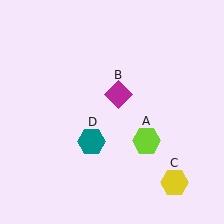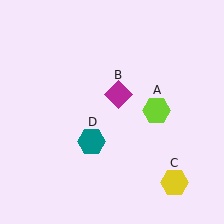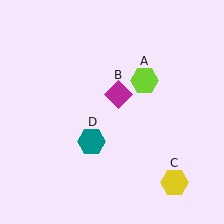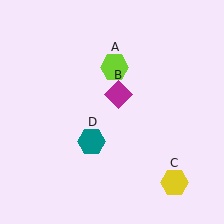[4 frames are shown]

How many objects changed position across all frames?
1 object changed position: lime hexagon (object A).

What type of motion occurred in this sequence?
The lime hexagon (object A) rotated counterclockwise around the center of the scene.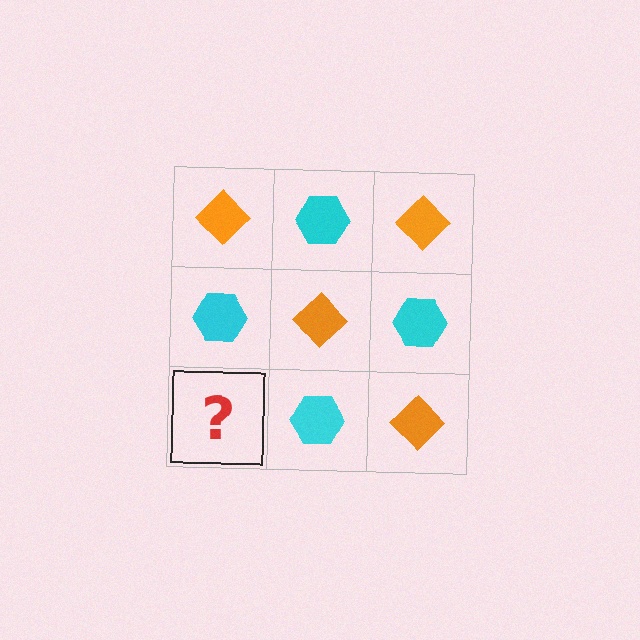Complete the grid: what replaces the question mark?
The question mark should be replaced with an orange diamond.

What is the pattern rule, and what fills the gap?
The rule is that it alternates orange diamond and cyan hexagon in a checkerboard pattern. The gap should be filled with an orange diamond.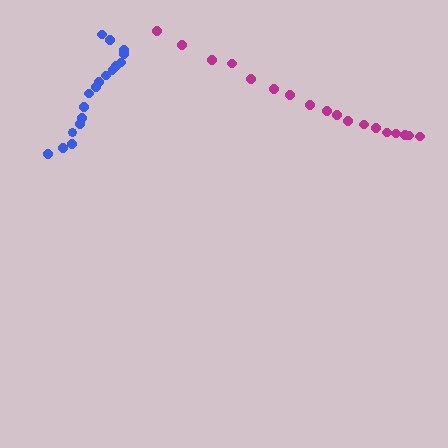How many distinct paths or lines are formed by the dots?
There are 2 distinct paths.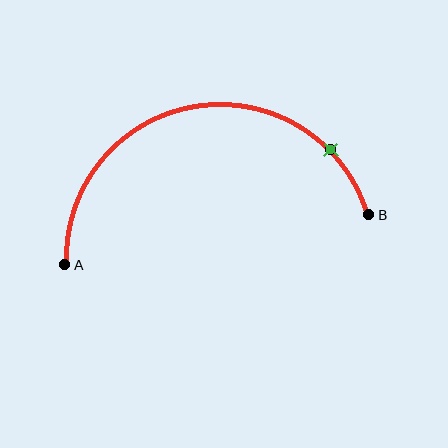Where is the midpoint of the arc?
The arc midpoint is the point on the curve farthest from the straight line joining A and B. It sits above that line.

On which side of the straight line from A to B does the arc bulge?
The arc bulges above the straight line connecting A and B.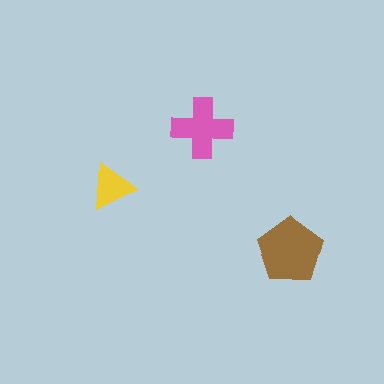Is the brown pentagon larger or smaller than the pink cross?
Larger.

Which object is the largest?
The brown pentagon.